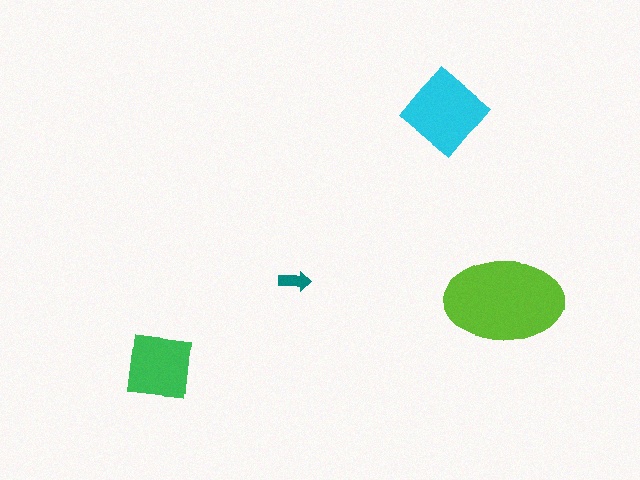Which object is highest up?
The cyan diamond is topmost.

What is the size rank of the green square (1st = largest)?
3rd.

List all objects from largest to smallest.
The lime ellipse, the cyan diamond, the green square, the teal arrow.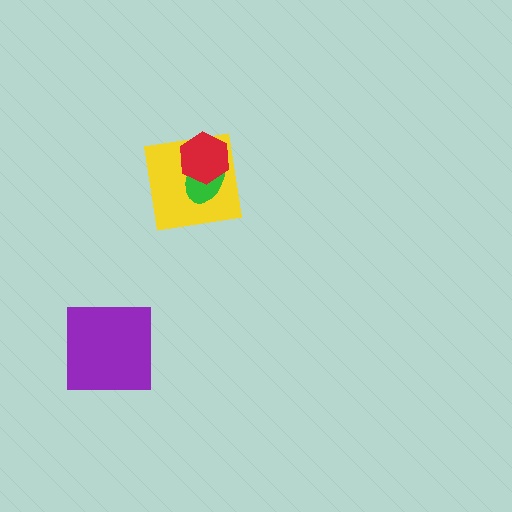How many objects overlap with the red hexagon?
2 objects overlap with the red hexagon.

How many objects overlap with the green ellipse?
2 objects overlap with the green ellipse.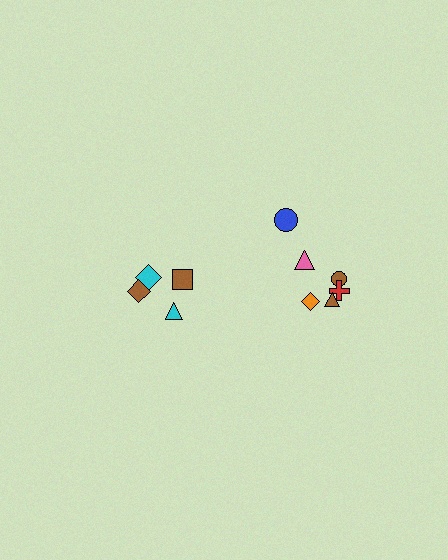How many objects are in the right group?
There are 6 objects.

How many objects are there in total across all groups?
There are 10 objects.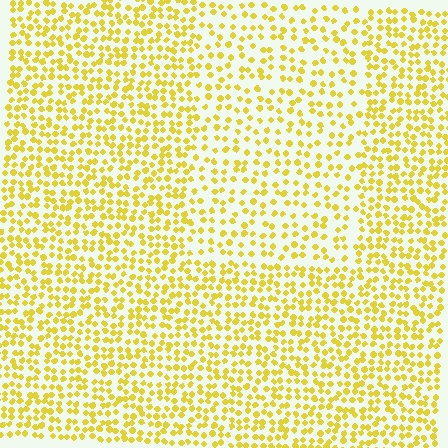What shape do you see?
I see a rectangle.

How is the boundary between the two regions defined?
The boundary is defined by a change in element density (approximately 1.6x ratio). All elements are the same color, size, and shape.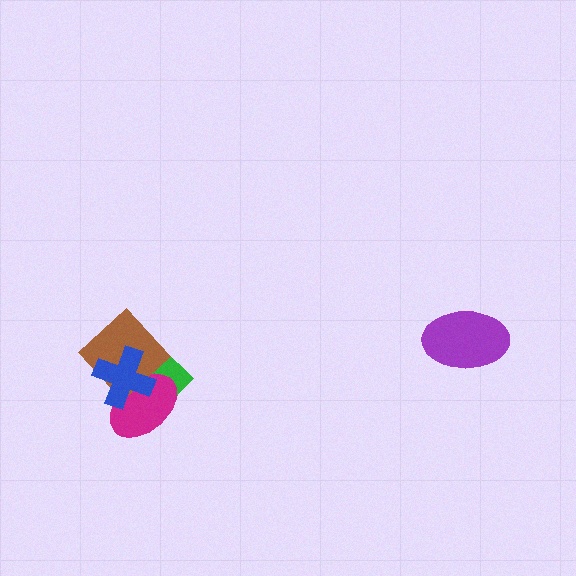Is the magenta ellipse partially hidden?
Yes, it is partially covered by another shape.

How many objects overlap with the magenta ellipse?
3 objects overlap with the magenta ellipse.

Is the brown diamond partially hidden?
Yes, it is partially covered by another shape.